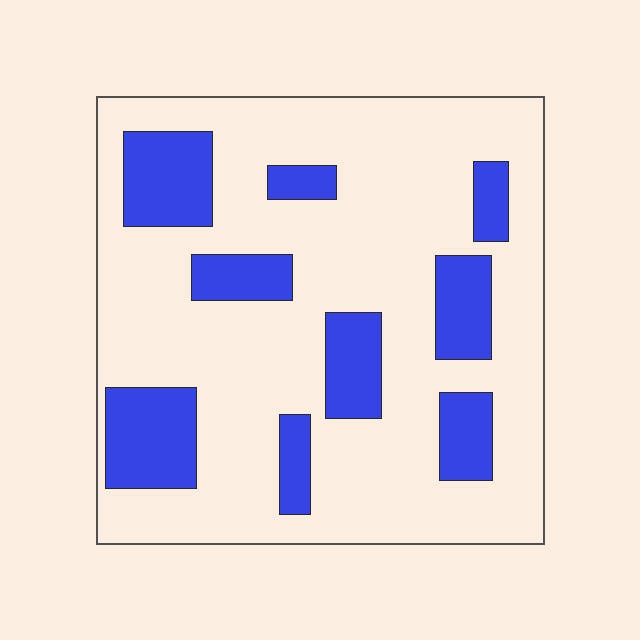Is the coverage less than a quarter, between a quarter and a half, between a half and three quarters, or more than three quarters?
Less than a quarter.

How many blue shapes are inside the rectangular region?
9.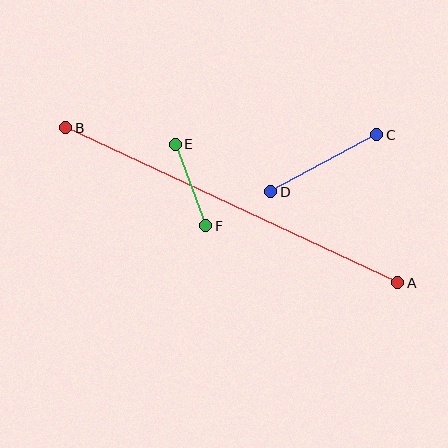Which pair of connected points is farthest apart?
Points A and B are farthest apart.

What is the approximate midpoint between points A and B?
The midpoint is at approximately (232, 205) pixels.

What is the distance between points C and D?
The distance is approximately 120 pixels.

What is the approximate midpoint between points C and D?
The midpoint is at approximately (324, 163) pixels.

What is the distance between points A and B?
The distance is approximately 366 pixels.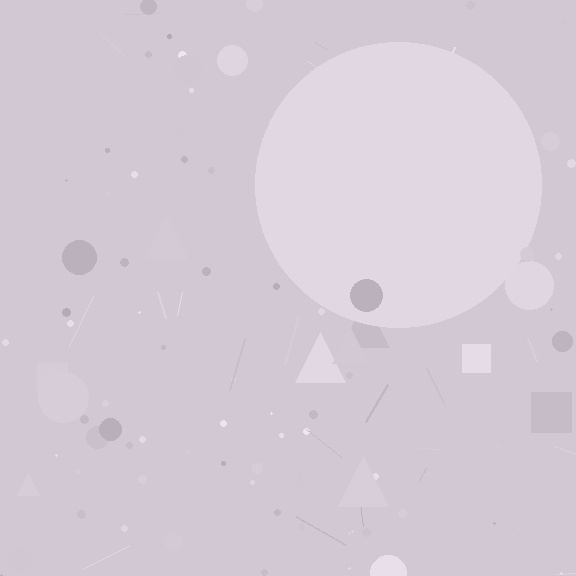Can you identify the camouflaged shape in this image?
The camouflaged shape is a circle.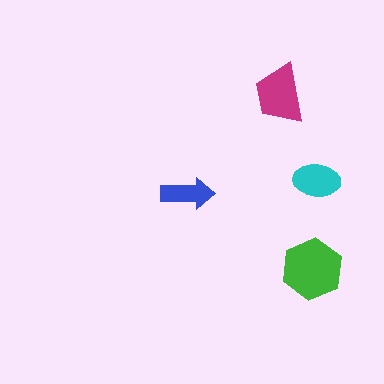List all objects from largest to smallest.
The green hexagon, the magenta trapezoid, the cyan ellipse, the blue arrow.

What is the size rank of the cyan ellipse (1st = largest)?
3rd.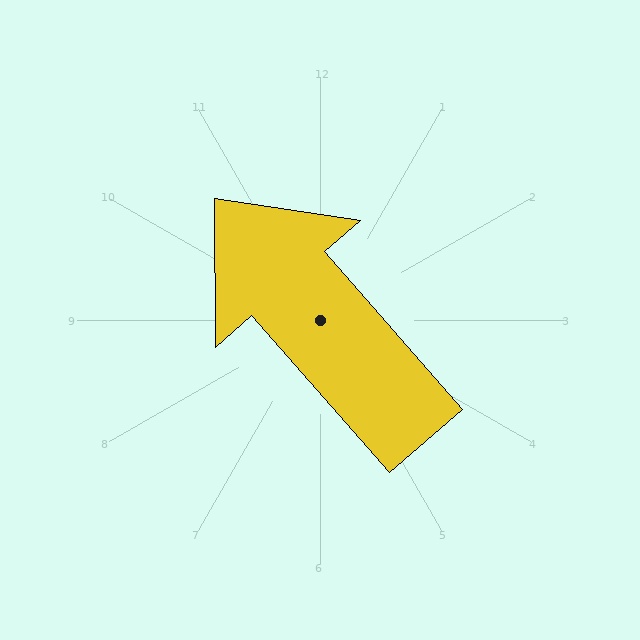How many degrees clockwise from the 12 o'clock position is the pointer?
Approximately 319 degrees.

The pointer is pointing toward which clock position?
Roughly 11 o'clock.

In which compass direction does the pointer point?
Northwest.